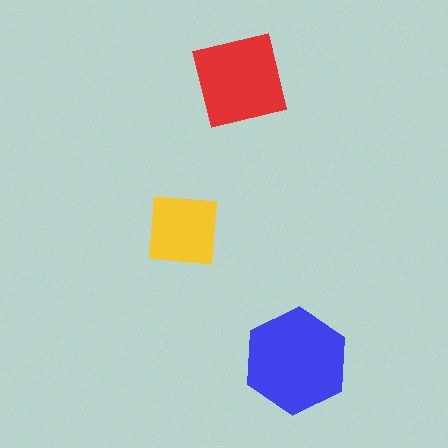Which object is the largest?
The blue hexagon.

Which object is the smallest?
The yellow square.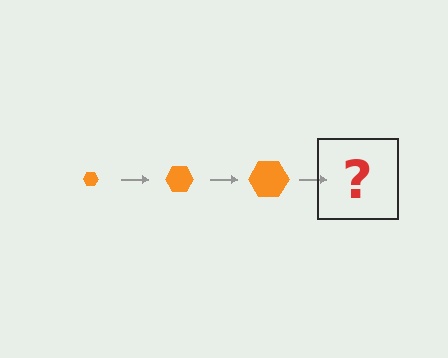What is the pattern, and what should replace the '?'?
The pattern is that the hexagon gets progressively larger each step. The '?' should be an orange hexagon, larger than the previous one.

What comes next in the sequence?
The next element should be an orange hexagon, larger than the previous one.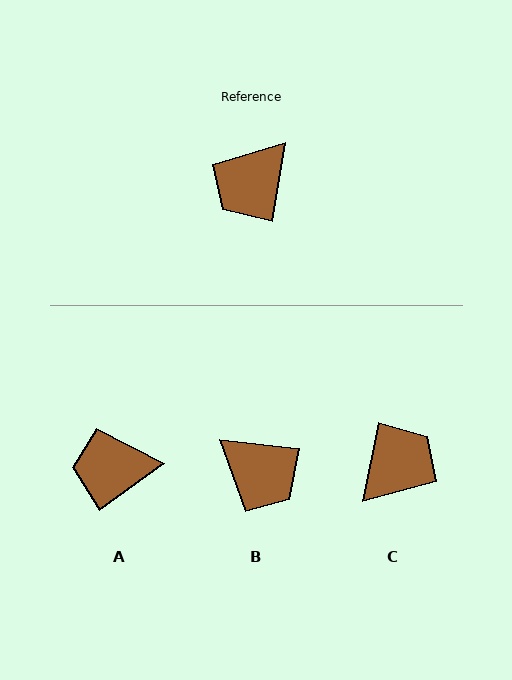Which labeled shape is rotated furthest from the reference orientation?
C, about 178 degrees away.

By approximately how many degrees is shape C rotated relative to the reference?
Approximately 178 degrees counter-clockwise.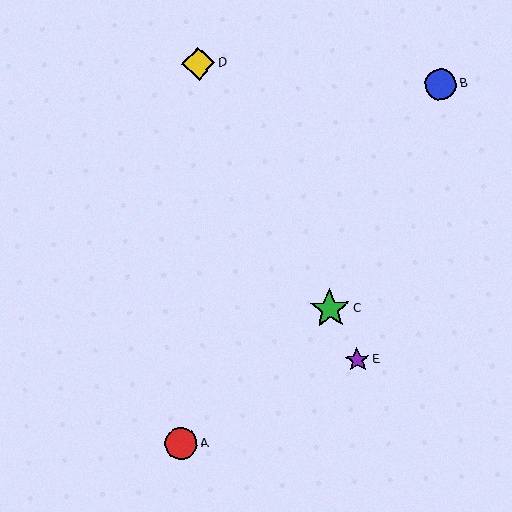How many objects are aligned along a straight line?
3 objects (C, D, E) are aligned along a straight line.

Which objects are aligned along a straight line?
Objects C, D, E are aligned along a straight line.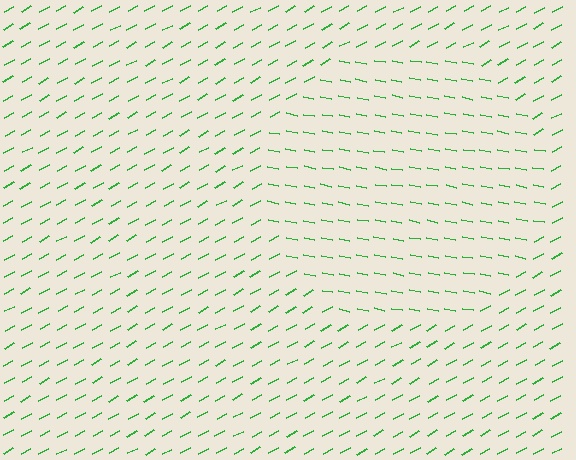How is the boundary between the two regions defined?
The boundary is defined purely by a change in line orientation (approximately 39 degrees difference). All lines are the same color and thickness.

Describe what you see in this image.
The image is filled with small green line segments. A circle region in the image has lines oriented differently from the surrounding lines, creating a visible texture boundary.